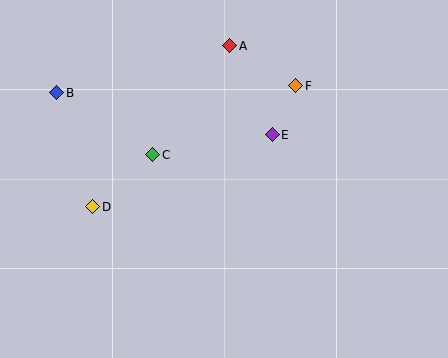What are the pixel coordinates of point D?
Point D is at (93, 207).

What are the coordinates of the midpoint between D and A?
The midpoint between D and A is at (161, 126).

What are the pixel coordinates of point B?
Point B is at (57, 93).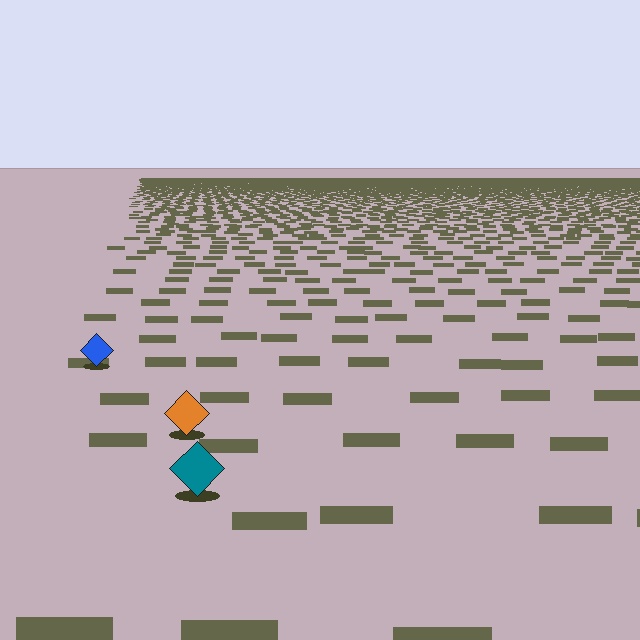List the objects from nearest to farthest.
From nearest to farthest: the teal diamond, the orange diamond, the blue diamond.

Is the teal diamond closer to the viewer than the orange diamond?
Yes. The teal diamond is closer — you can tell from the texture gradient: the ground texture is coarser near it.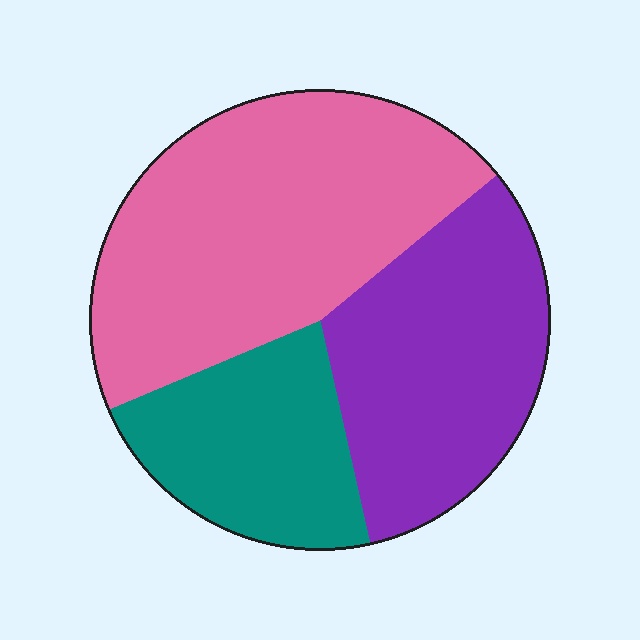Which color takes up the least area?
Teal, at roughly 20%.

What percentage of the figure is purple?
Purple takes up about one third (1/3) of the figure.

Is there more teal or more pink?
Pink.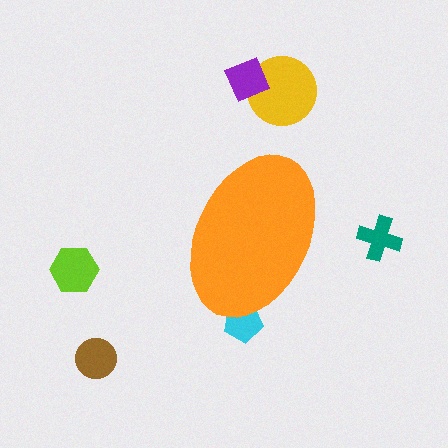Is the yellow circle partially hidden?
No, the yellow circle is fully visible.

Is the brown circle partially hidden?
No, the brown circle is fully visible.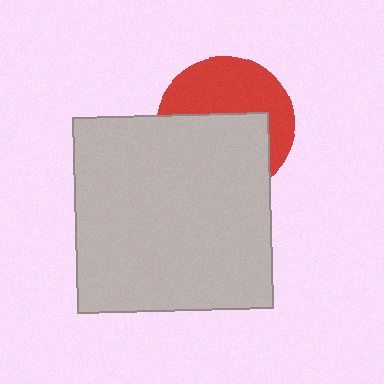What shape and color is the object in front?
The object in front is a light gray square.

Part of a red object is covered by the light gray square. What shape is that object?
It is a circle.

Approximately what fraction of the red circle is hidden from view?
Roughly 53% of the red circle is hidden behind the light gray square.